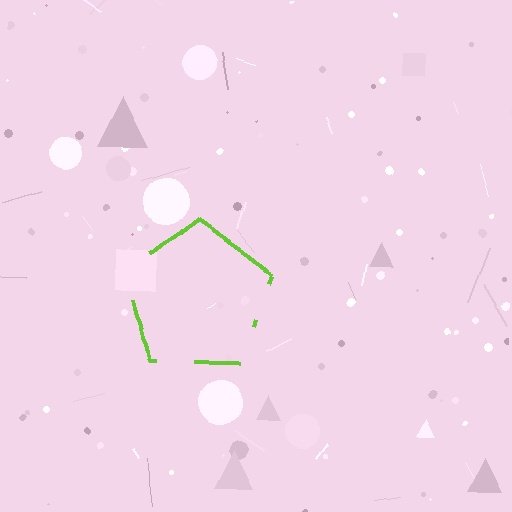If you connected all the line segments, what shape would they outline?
They would outline a pentagon.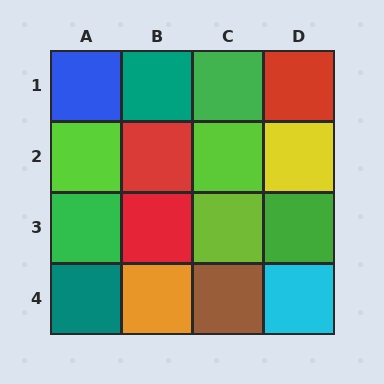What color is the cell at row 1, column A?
Blue.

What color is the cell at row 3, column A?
Green.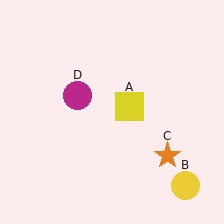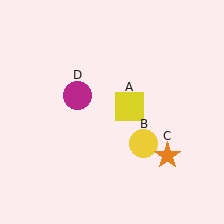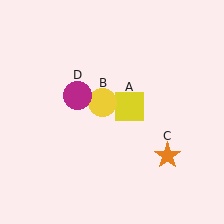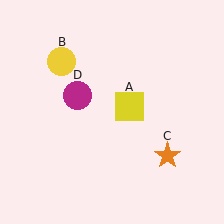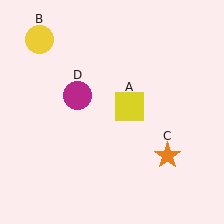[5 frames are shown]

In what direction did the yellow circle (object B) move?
The yellow circle (object B) moved up and to the left.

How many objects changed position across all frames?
1 object changed position: yellow circle (object B).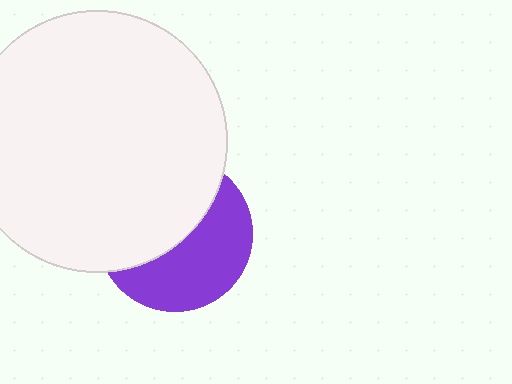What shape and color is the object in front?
The object in front is a white circle.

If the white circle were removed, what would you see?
You would see the complete purple circle.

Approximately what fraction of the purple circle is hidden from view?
Roughly 52% of the purple circle is hidden behind the white circle.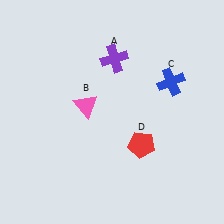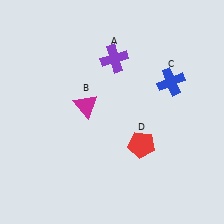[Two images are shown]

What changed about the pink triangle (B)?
In Image 1, B is pink. In Image 2, it changed to magenta.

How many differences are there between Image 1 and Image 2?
There is 1 difference between the two images.